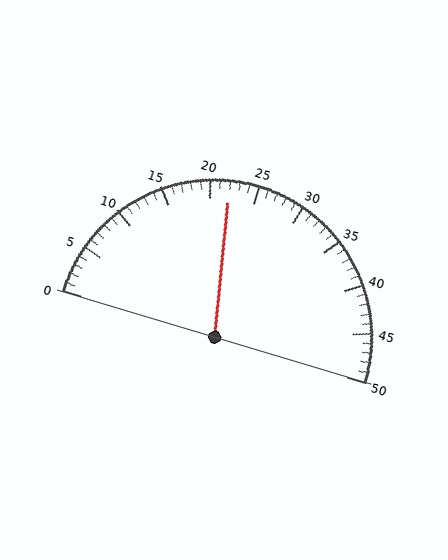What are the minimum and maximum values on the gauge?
The gauge ranges from 0 to 50.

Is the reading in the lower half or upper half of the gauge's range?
The reading is in the lower half of the range (0 to 50).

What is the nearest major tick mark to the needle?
The nearest major tick mark is 20.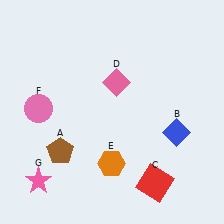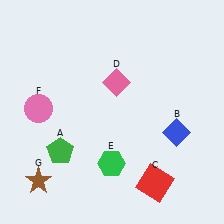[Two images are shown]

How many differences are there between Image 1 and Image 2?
There are 3 differences between the two images.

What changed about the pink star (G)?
In Image 1, G is pink. In Image 2, it changed to brown.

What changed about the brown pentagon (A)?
In Image 1, A is brown. In Image 2, it changed to green.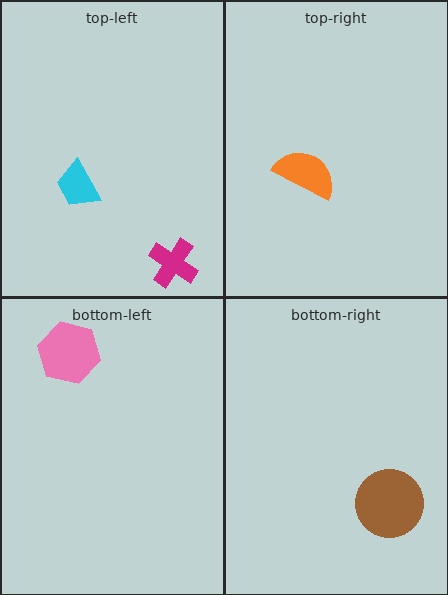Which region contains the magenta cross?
The top-left region.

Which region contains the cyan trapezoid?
The top-left region.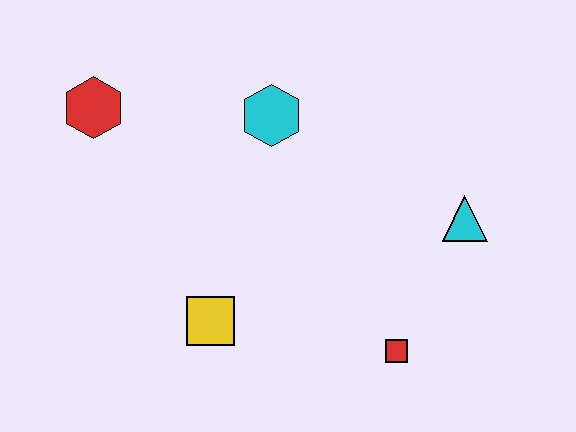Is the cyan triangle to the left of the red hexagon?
No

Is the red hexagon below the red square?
No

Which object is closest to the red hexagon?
The cyan hexagon is closest to the red hexagon.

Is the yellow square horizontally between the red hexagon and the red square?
Yes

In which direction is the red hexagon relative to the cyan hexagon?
The red hexagon is to the left of the cyan hexagon.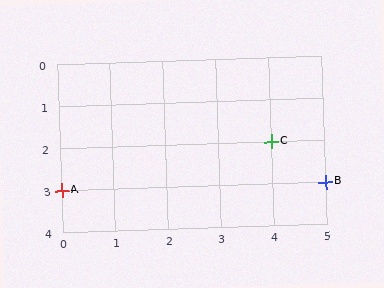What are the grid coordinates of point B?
Point B is at grid coordinates (5, 3).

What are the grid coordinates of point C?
Point C is at grid coordinates (4, 2).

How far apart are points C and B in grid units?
Points C and B are 1 column and 1 row apart (about 1.4 grid units diagonally).